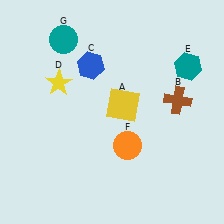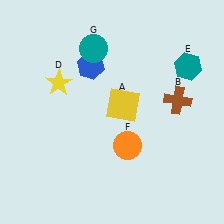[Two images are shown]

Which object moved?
The teal circle (G) moved right.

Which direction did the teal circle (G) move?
The teal circle (G) moved right.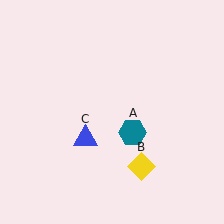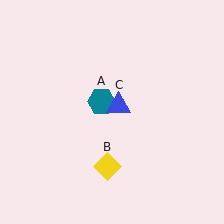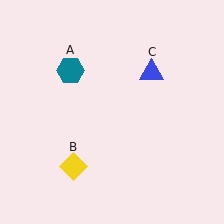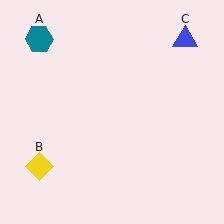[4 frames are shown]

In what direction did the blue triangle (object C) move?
The blue triangle (object C) moved up and to the right.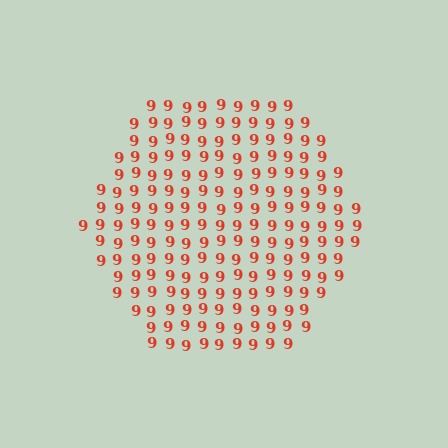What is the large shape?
The large shape is a hexagon.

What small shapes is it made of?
It is made of small digit 9's.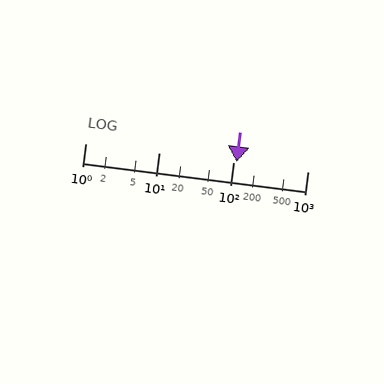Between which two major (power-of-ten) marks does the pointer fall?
The pointer is between 100 and 1000.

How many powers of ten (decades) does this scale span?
The scale spans 3 decades, from 1 to 1000.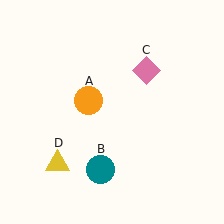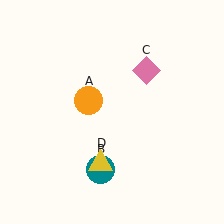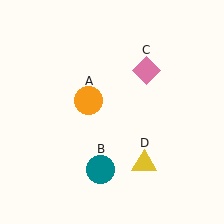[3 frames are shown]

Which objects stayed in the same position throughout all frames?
Orange circle (object A) and teal circle (object B) and pink diamond (object C) remained stationary.